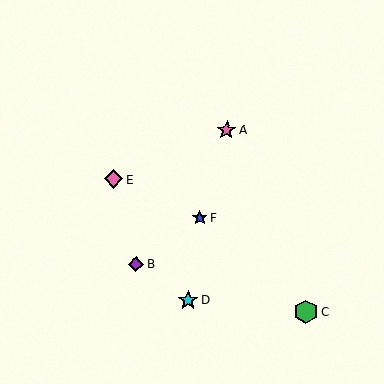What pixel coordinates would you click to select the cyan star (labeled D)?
Click at (188, 300) to select the cyan star D.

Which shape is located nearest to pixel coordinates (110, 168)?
The pink diamond (labeled E) at (114, 179) is nearest to that location.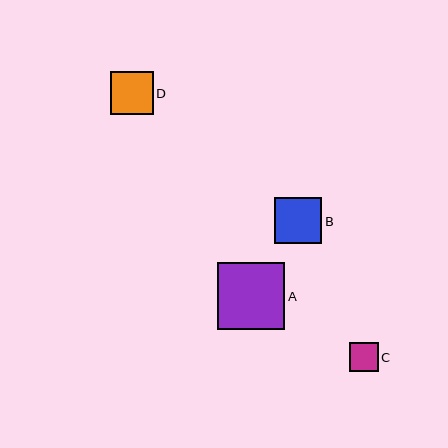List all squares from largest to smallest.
From largest to smallest: A, B, D, C.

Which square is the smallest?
Square C is the smallest with a size of approximately 29 pixels.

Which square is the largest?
Square A is the largest with a size of approximately 68 pixels.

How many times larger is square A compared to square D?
Square A is approximately 1.6 times the size of square D.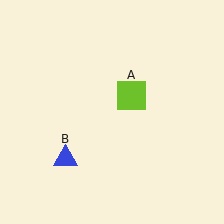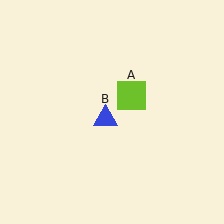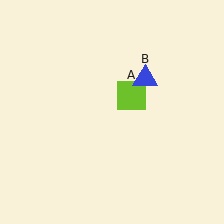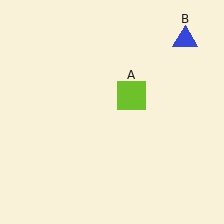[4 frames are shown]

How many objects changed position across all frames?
1 object changed position: blue triangle (object B).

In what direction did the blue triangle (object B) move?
The blue triangle (object B) moved up and to the right.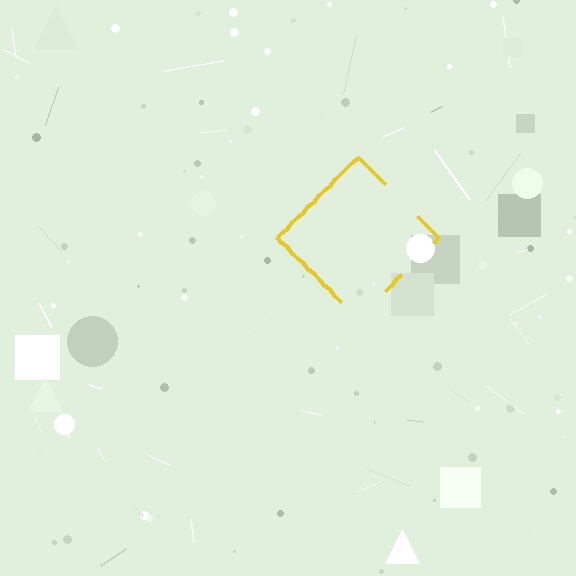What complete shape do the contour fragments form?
The contour fragments form a diamond.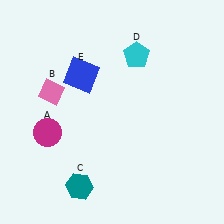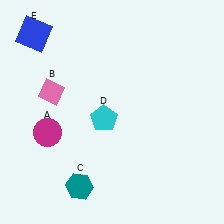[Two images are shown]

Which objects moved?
The objects that moved are: the cyan pentagon (D), the blue square (E).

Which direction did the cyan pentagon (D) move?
The cyan pentagon (D) moved down.